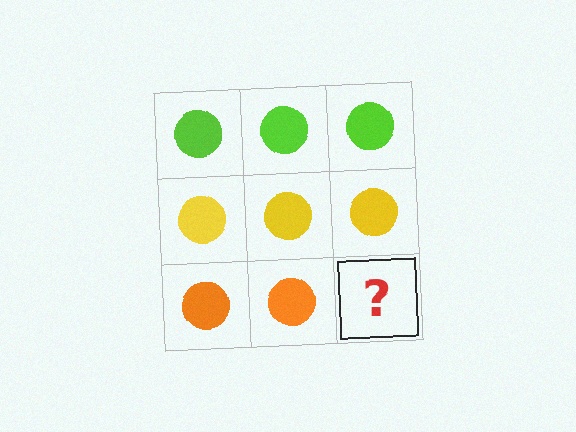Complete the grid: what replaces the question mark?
The question mark should be replaced with an orange circle.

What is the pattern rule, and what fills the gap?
The rule is that each row has a consistent color. The gap should be filled with an orange circle.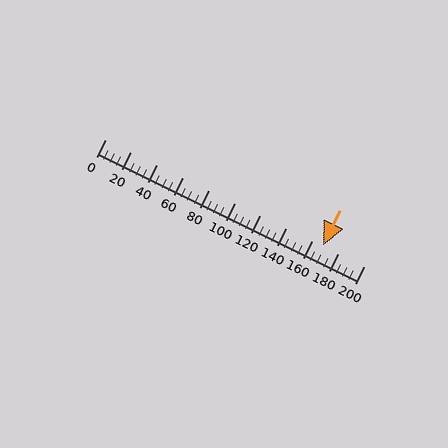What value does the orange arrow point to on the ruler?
The orange arrow points to approximately 168.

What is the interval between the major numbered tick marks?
The major tick marks are spaced 20 units apart.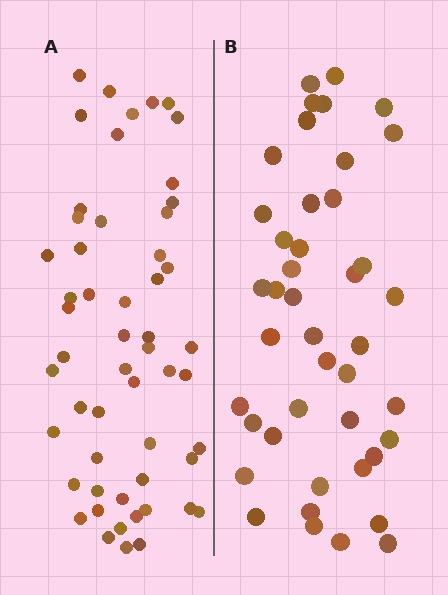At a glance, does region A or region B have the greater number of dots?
Region A (the left region) has more dots.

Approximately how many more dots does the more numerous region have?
Region A has roughly 12 or so more dots than region B.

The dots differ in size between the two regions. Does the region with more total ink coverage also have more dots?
No. Region B has more total ink coverage because its dots are larger, but region A actually contains more individual dots. Total area can be misleading — the number of items is what matters here.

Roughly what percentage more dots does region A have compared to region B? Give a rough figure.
About 25% more.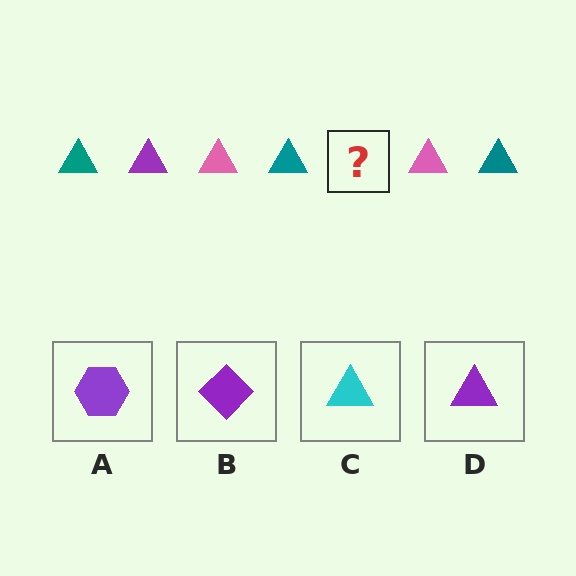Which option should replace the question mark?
Option D.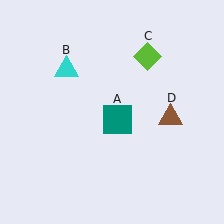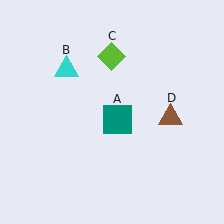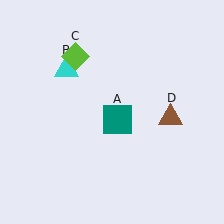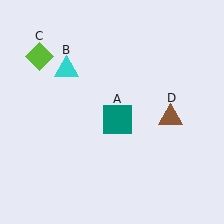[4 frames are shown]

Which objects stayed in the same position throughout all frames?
Teal square (object A) and cyan triangle (object B) and brown triangle (object D) remained stationary.